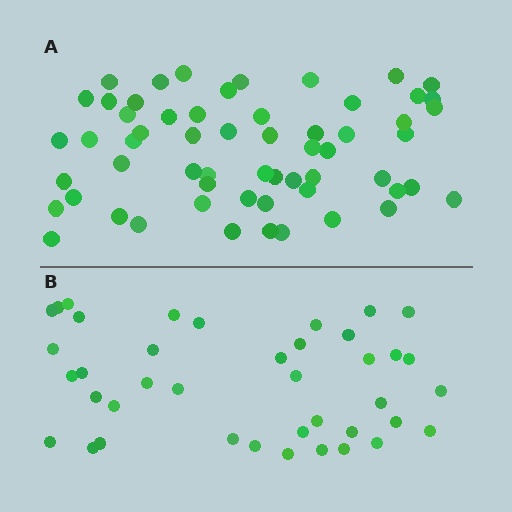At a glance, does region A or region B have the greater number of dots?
Region A (the top region) has more dots.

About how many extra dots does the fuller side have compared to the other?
Region A has approximately 20 more dots than region B.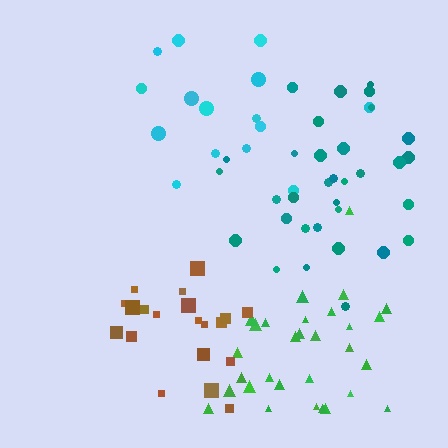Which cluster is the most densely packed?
Green.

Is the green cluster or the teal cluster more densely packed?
Green.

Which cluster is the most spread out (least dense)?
Cyan.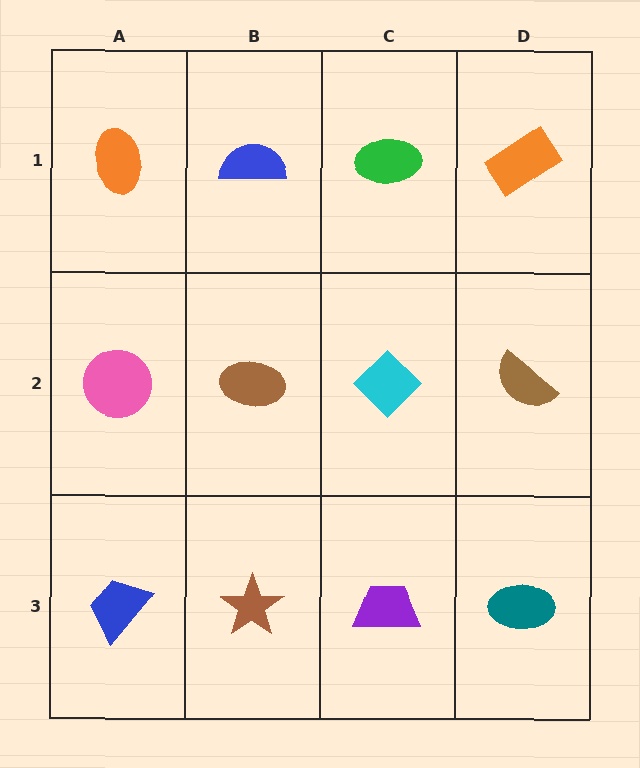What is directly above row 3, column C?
A cyan diamond.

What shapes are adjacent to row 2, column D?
An orange rectangle (row 1, column D), a teal ellipse (row 3, column D), a cyan diamond (row 2, column C).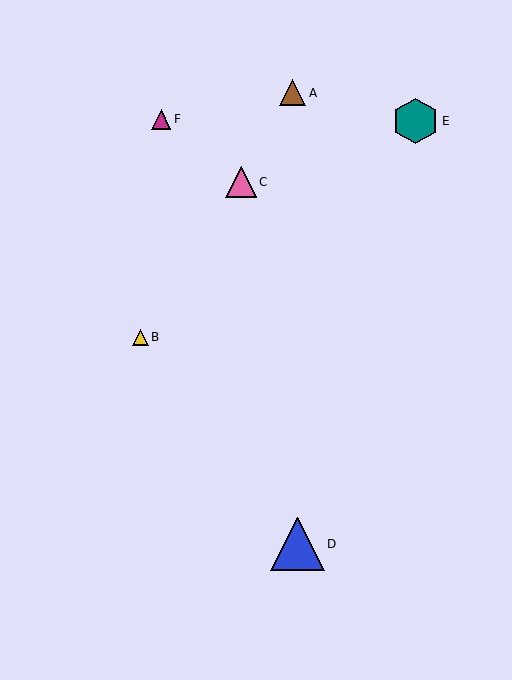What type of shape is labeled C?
Shape C is a pink triangle.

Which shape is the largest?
The blue triangle (labeled D) is the largest.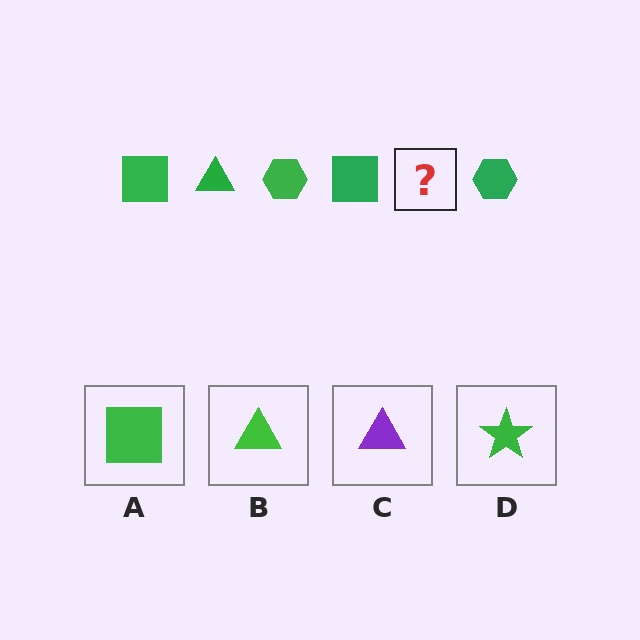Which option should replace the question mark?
Option B.